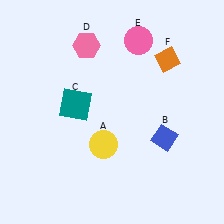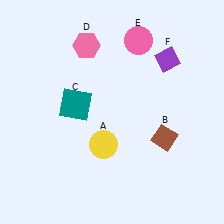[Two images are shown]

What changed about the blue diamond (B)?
In Image 1, B is blue. In Image 2, it changed to brown.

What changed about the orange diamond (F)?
In Image 1, F is orange. In Image 2, it changed to purple.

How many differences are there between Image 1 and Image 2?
There are 2 differences between the two images.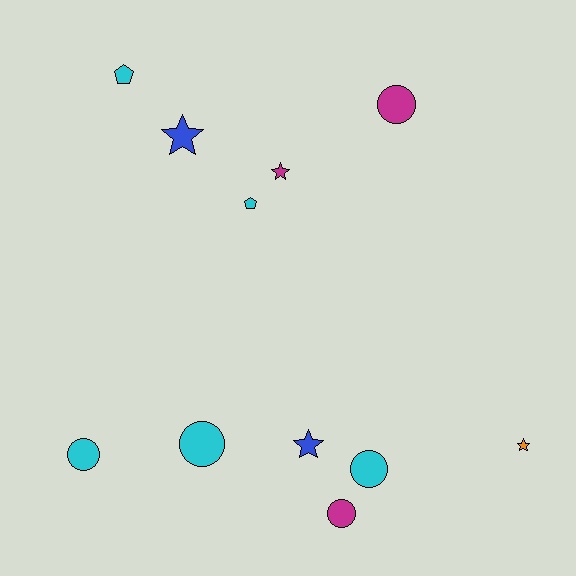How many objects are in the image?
There are 11 objects.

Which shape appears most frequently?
Circle, with 5 objects.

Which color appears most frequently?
Cyan, with 5 objects.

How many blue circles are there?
There are no blue circles.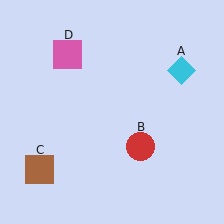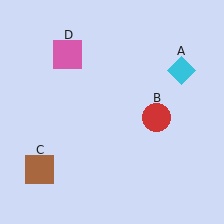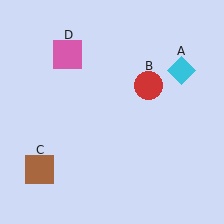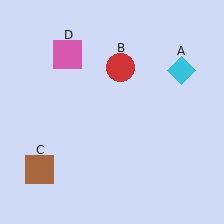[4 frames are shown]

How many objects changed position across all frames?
1 object changed position: red circle (object B).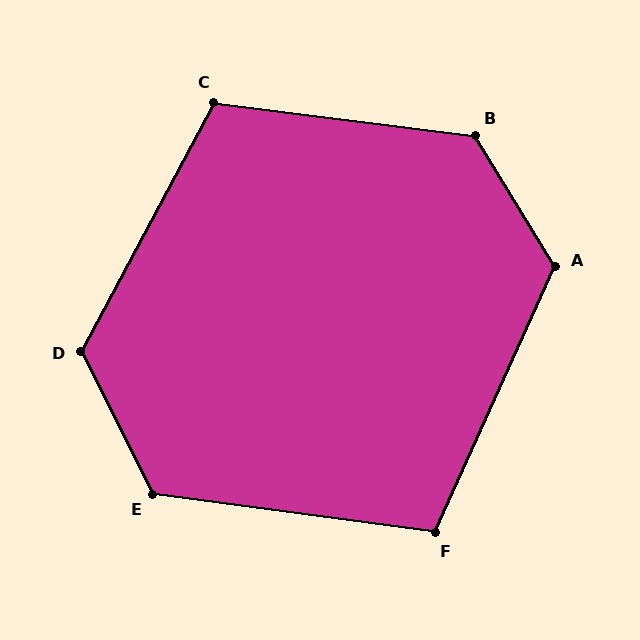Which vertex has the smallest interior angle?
F, at approximately 107 degrees.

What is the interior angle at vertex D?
Approximately 125 degrees (obtuse).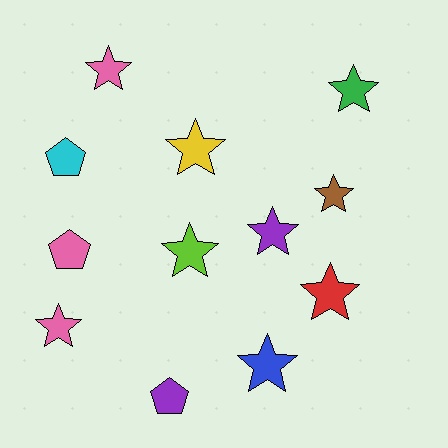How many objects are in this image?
There are 12 objects.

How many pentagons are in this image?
There are 3 pentagons.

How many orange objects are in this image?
There are no orange objects.